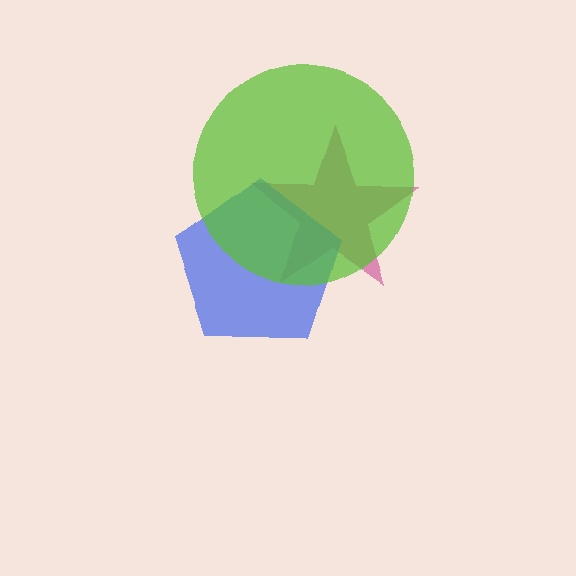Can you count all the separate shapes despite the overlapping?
Yes, there are 3 separate shapes.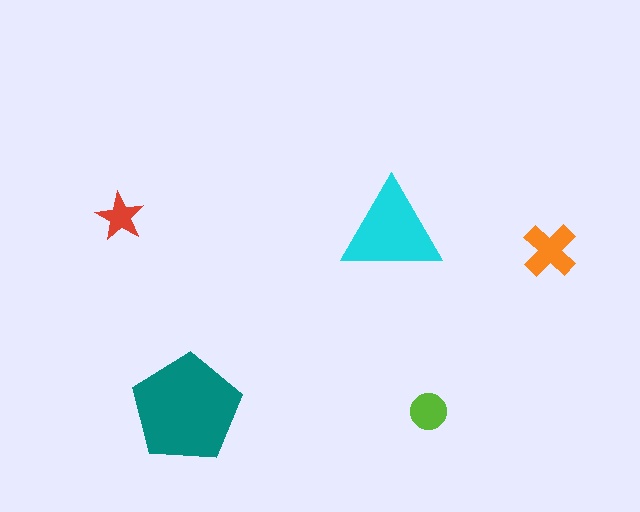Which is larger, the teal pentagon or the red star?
The teal pentagon.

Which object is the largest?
The teal pentagon.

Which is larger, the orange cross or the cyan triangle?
The cyan triangle.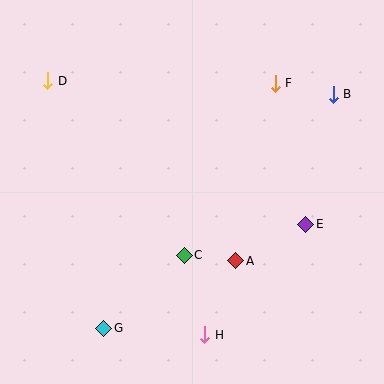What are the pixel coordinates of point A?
Point A is at (236, 261).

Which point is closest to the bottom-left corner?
Point G is closest to the bottom-left corner.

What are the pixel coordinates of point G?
Point G is at (104, 328).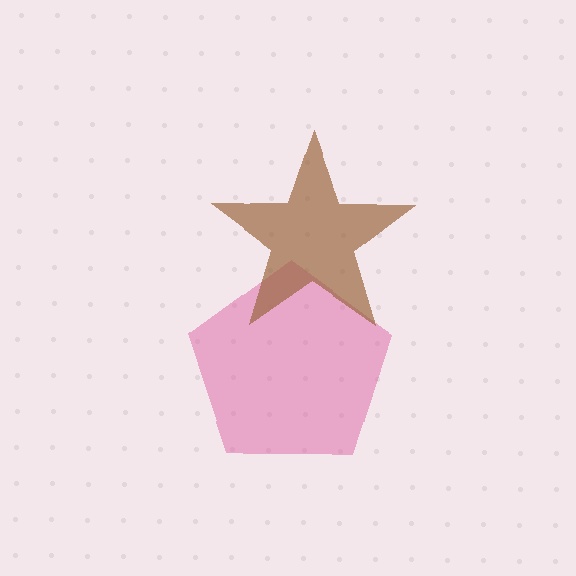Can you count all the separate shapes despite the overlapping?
Yes, there are 2 separate shapes.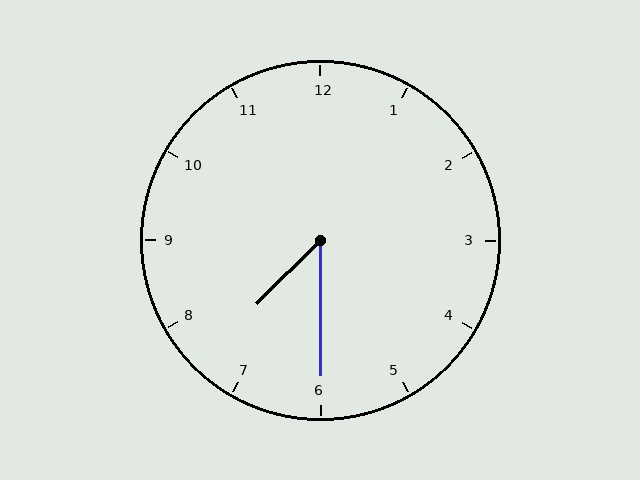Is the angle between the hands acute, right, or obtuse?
It is acute.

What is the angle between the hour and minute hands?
Approximately 45 degrees.